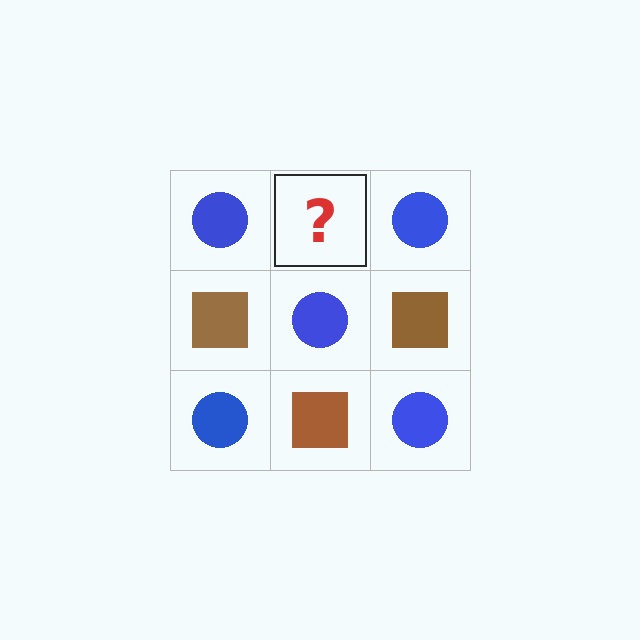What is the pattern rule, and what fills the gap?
The rule is that it alternates blue circle and brown square in a checkerboard pattern. The gap should be filled with a brown square.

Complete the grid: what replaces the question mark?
The question mark should be replaced with a brown square.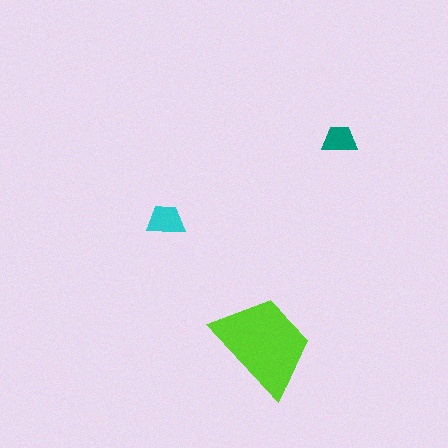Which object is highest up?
The teal trapezoid is topmost.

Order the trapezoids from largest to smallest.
the lime one, the cyan one, the teal one.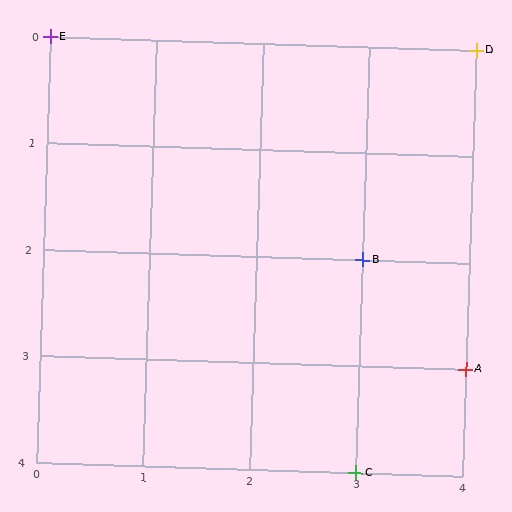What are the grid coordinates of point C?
Point C is at grid coordinates (3, 4).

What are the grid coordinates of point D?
Point D is at grid coordinates (4, 0).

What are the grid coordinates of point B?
Point B is at grid coordinates (3, 2).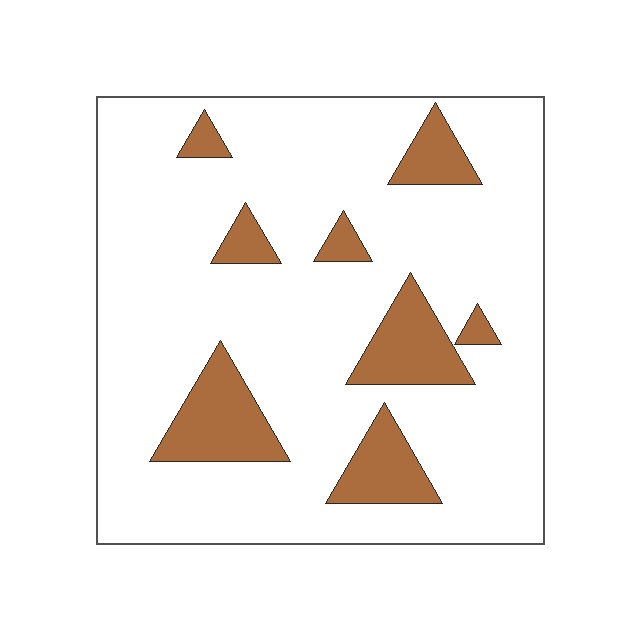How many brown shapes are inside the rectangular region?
8.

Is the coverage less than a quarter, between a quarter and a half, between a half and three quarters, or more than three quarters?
Less than a quarter.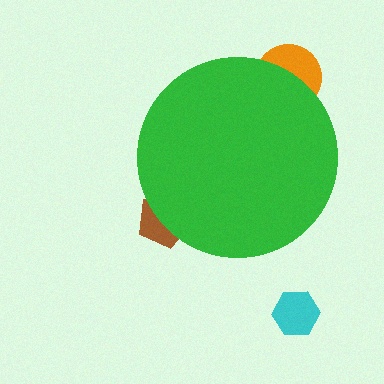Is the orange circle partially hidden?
Yes, the orange circle is partially hidden behind the green circle.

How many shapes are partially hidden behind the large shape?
2 shapes are partially hidden.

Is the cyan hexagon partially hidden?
No, the cyan hexagon is fully visible.